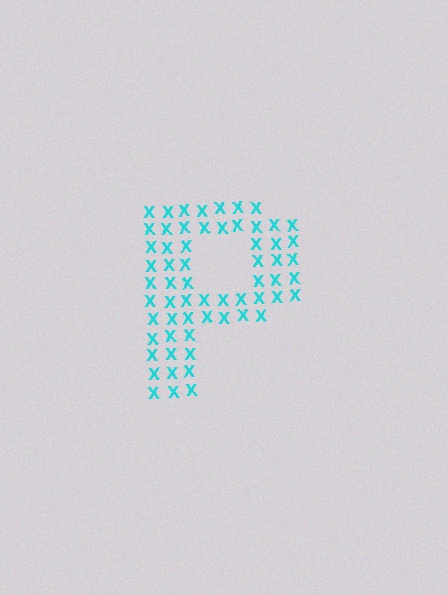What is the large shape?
The large shape is the letter P.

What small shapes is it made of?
It is made of small letter X's.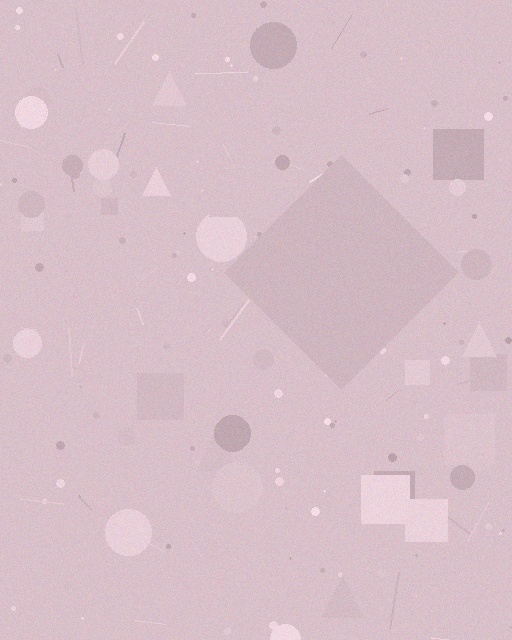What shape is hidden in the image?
A diamond is hidden in the image.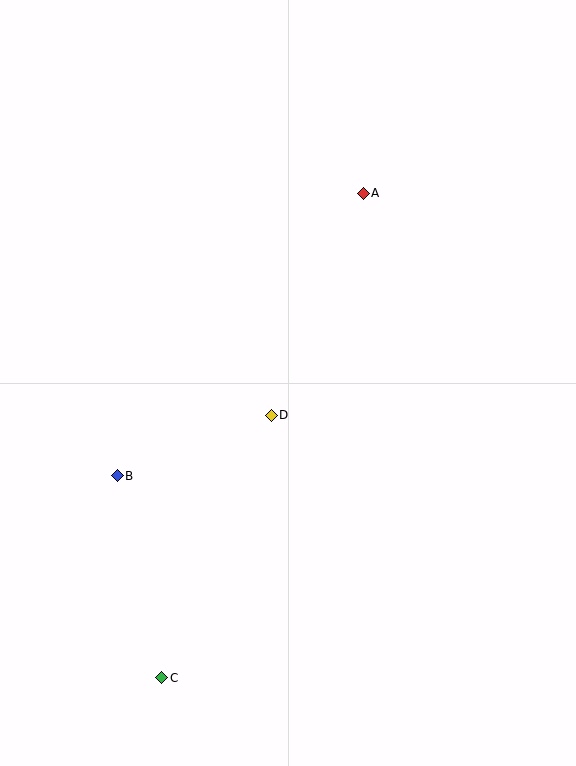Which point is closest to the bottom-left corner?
Point C is closest to the bottom-left corner.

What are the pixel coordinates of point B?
Point B is at (117, 476).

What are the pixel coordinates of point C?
Point C is at (162, 678).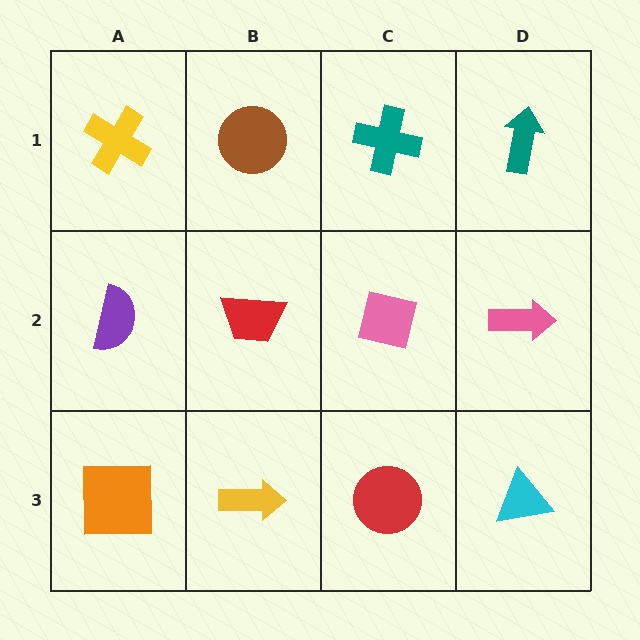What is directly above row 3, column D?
A pink arrow.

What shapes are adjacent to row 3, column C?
A pink square (row 2, column C), a yellow arrow (row 3, column B), a cyan triangle (row 3, column D).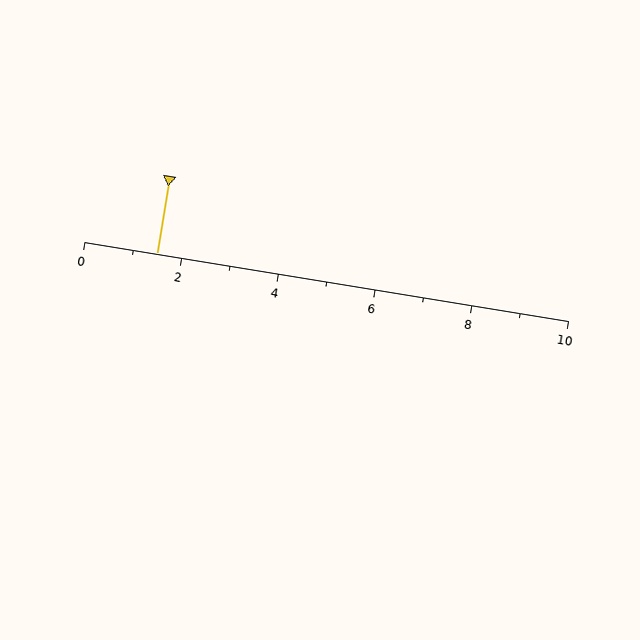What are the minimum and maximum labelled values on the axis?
The axis runs from 0 to 10.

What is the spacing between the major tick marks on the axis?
The major ticks are spaced 2 apart.